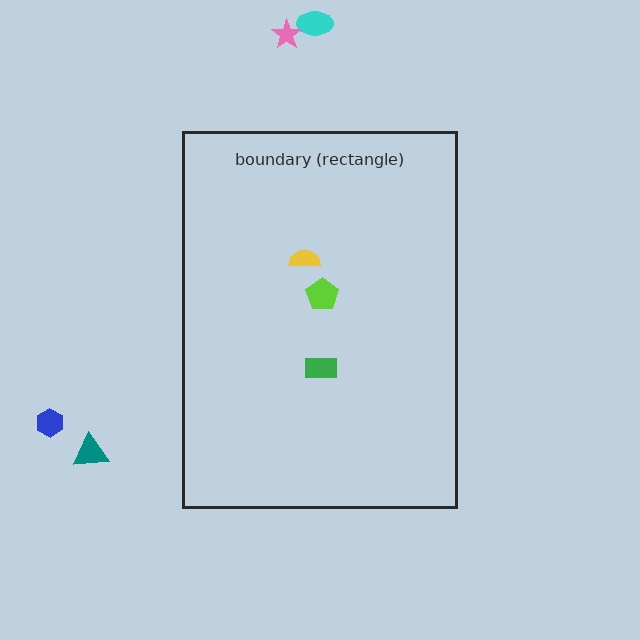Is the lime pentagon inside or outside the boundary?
Inside.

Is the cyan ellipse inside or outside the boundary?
Outside.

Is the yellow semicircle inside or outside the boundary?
Inside.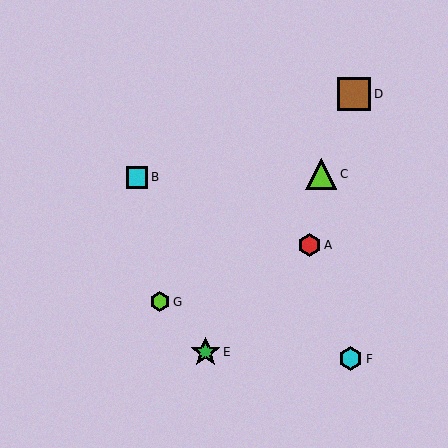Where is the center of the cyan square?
The center of the cyan square is at (137, 177).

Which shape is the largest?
The brown square (labeled D) is the largest.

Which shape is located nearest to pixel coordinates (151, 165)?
The cyan square (labeled B) at (137, 177) is nearest to that location.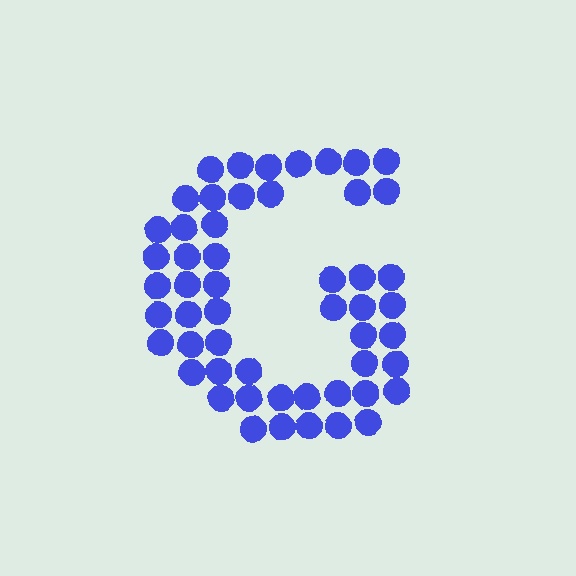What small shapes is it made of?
It is made of small circles.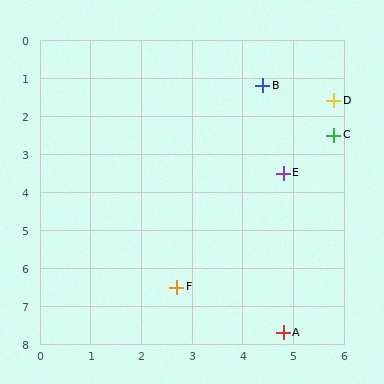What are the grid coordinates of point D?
Point D is at approximately (5.8, 1.6).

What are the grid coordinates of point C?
Point C is at approximately (5.8, 2.5).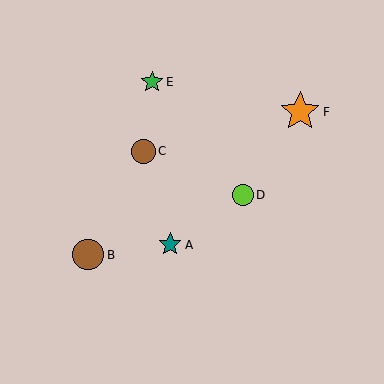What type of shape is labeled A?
Shape A is a teal star.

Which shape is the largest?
The orange star (labeled F) is the largest.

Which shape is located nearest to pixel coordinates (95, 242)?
The brown circle (labeled B) at (88, 255) is nearest to that location.